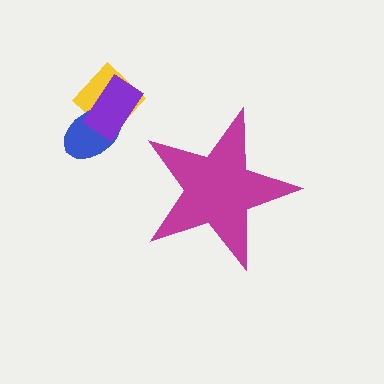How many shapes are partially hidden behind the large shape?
0 shapes are partially hidden.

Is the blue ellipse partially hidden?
No, the blue ellipse is fully visible.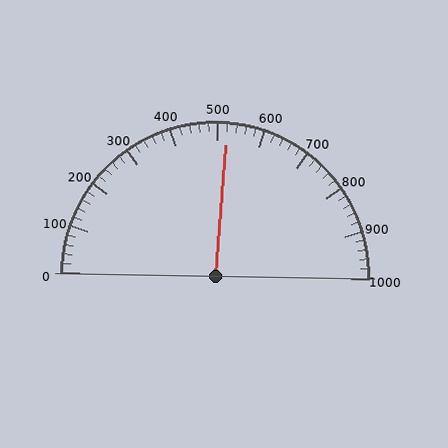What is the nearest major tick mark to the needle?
The nearest major tick mark is 500.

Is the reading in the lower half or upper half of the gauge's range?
The reading is in the upper half of the range (0 to 1000).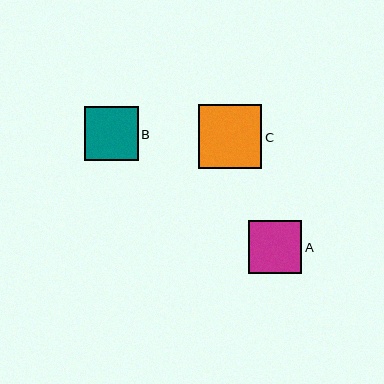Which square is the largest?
Square C is the largest with a size of approximately 63 pixels.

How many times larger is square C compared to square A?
Square C is approximately 1.2 times the size of square A.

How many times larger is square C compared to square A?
Square C is approximately 1.2 times the size of square A.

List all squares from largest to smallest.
From largest to smallest: C, B, A.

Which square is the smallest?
Square A is the smallest with a size of approximately 53 pixels.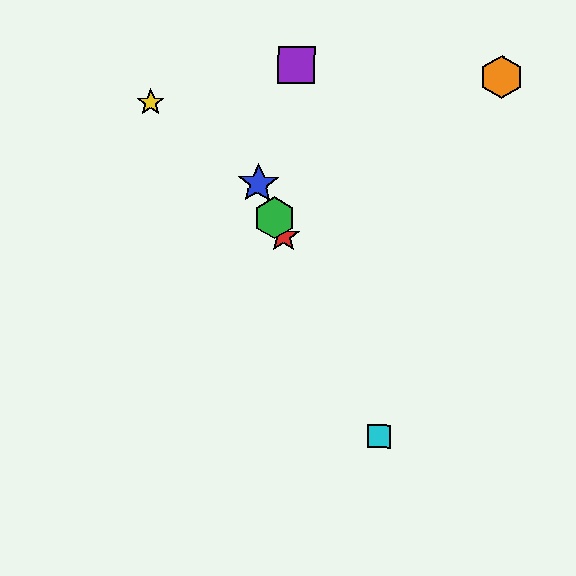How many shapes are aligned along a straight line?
4 shapes (the red star, the blue star, the green hexagon, the cyan square) are aligned along a straight line.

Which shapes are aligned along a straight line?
The red star, the blue star, the green hexagon, the cyan square are aligned along a straight line.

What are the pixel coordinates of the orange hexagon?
The orange hexagon is at (501, 77).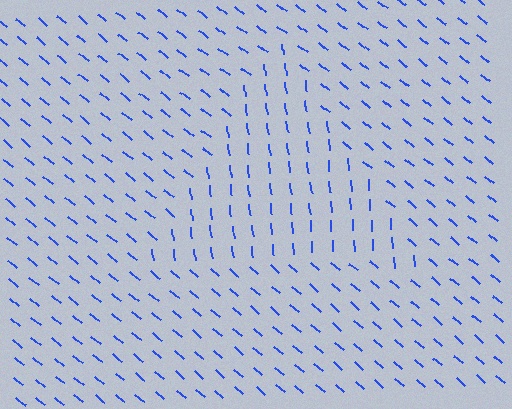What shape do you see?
I see a triangle.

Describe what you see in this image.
The image is filled with small blue line segments. A triangle region in the image has lines oriented differently from the surrounding lines, creating a visible texture boundary.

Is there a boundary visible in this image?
Yes, there is a texture boundary formed by a change in line orientation.